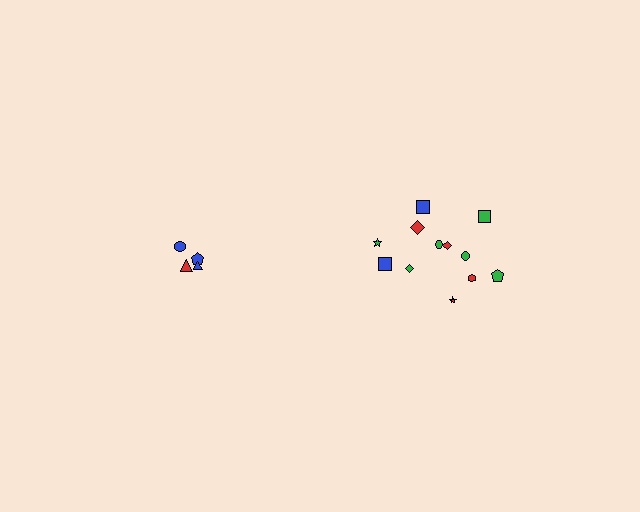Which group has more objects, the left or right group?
The right group.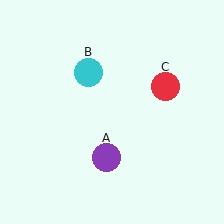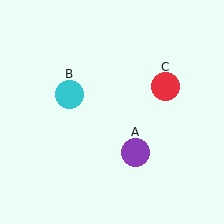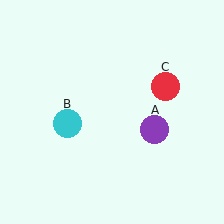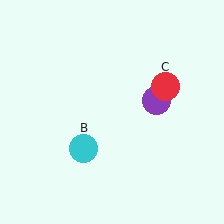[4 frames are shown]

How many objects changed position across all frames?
2 objects changed position: purple circle (object A), cyan circle (object B).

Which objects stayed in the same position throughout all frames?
Red circle (object C) remained stationary.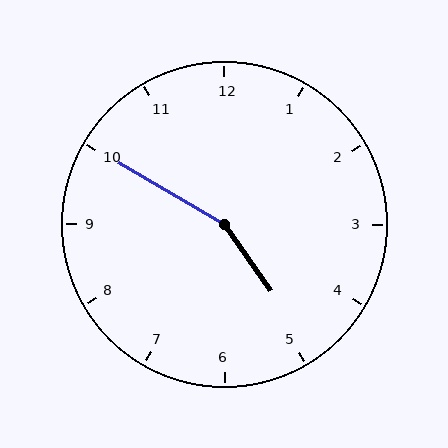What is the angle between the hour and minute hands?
Approximately 155 degrees.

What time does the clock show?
4:50.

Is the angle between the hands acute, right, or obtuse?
It is obtuse.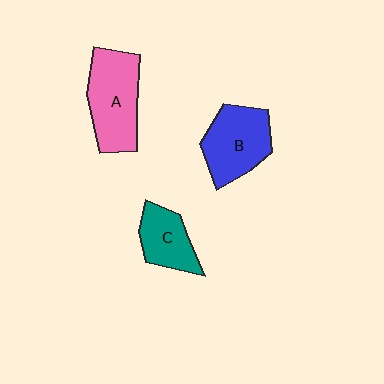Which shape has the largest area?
Shape A (pink).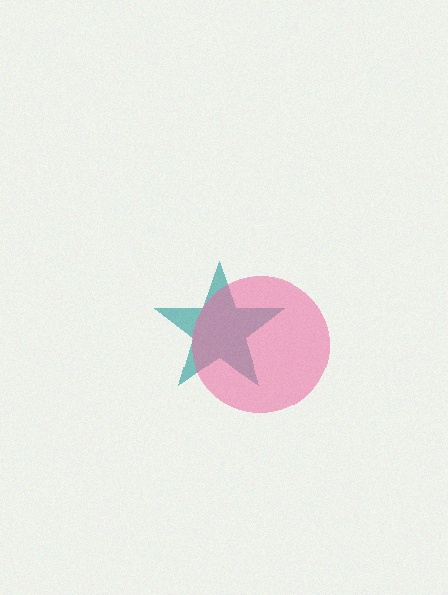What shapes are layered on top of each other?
The layered shapes are: a teal star, a pink circle.